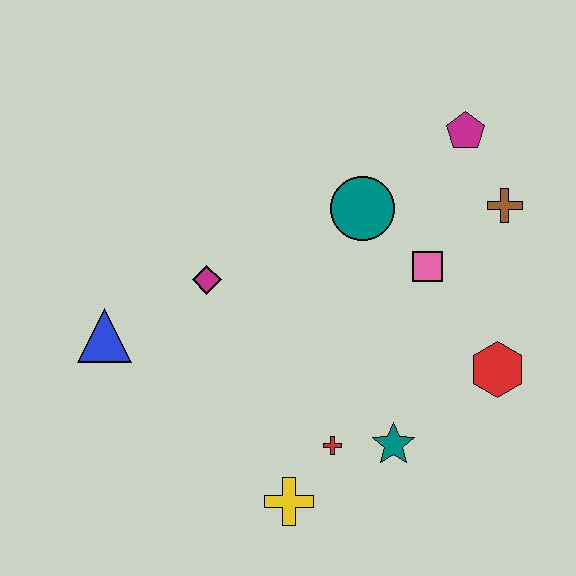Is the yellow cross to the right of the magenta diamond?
Yes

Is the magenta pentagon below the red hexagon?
No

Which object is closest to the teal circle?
The pink square is closest to the teal circle.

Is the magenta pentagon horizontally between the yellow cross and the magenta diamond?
No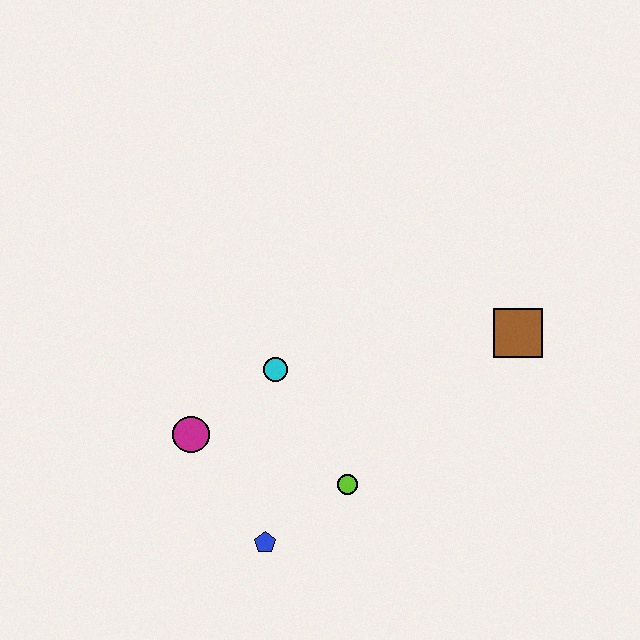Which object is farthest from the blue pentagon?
The brown square is farthest from the blue pentagon.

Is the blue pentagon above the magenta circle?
No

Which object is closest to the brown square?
The lime circle is closest to the brown square.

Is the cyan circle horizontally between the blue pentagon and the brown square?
Yes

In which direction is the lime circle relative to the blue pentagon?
The lime circle is to the right of the blue pentagon.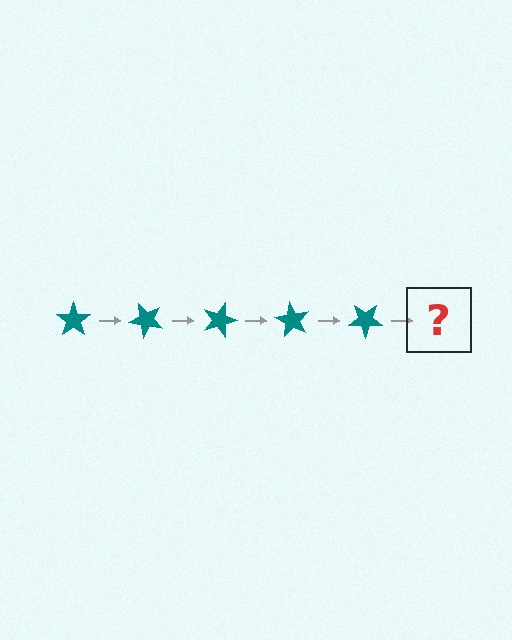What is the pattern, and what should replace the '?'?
The pattern is that the star rotates 45 degrees each step. The '?' should be a teal star rotated 225 degrees.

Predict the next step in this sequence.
The next step is a teal star rotated 225 degrees.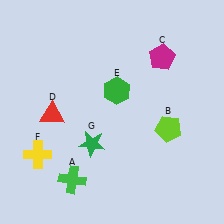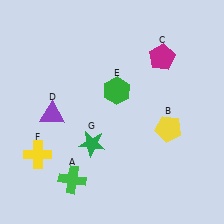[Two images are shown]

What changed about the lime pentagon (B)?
In Image 1, B is lime. In Image 2, it changed to yellow.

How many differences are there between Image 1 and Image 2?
There are 2 differences between the two images.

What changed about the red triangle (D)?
In Image 1, D is red. In Image 2, it changed to purple.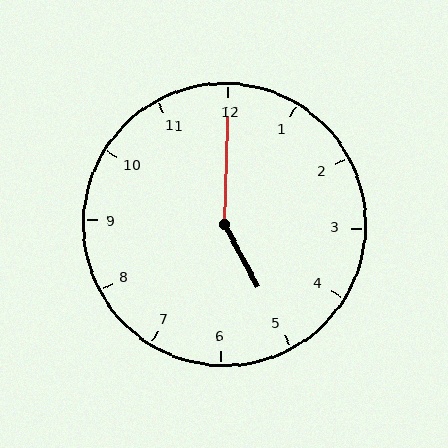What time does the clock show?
5:00.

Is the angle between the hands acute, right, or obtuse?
It is obtuse.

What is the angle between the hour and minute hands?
Approximately 150 degrees.